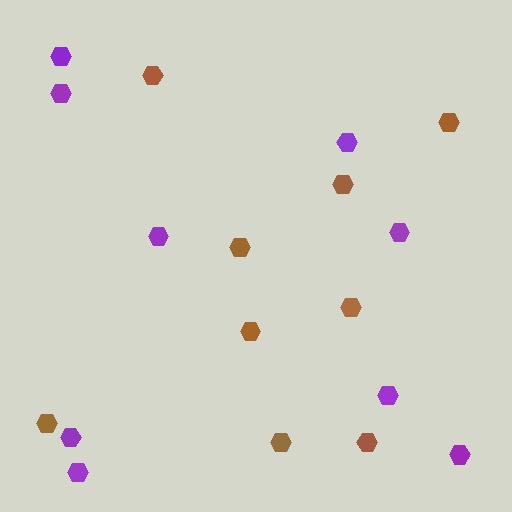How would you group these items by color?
There are 2 groups: one group of purple hexagons (9) and one group of brown hexagons (9).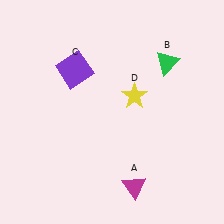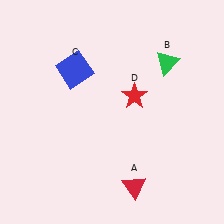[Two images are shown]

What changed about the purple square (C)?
In Image 1, C is purple. In Image 2, it changed to blue.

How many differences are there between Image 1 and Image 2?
There are 3 differences between the two images.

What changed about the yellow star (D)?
In Image 1, D is yellow. In Image 2, it changed to red.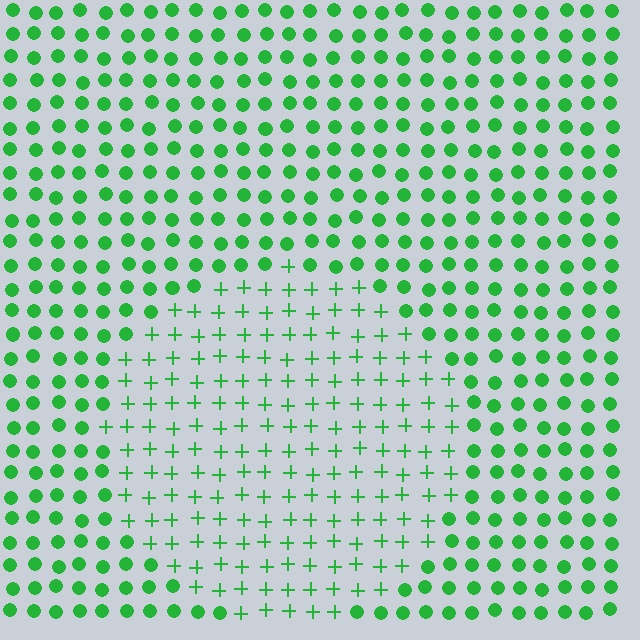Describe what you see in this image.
The image is filled with small green elements arranged in a uniform grid. A circle-shaped region contains plus signs, while the surrounding area contains circles. The boundary is defined purely by the change in element shape.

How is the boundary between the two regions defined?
The boundary is defined by a change in element shape: plus signs inside vs. circles outside. All elements share the same color and spacing.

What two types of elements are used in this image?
The image uses plus signs inside the circle region and circles outside it.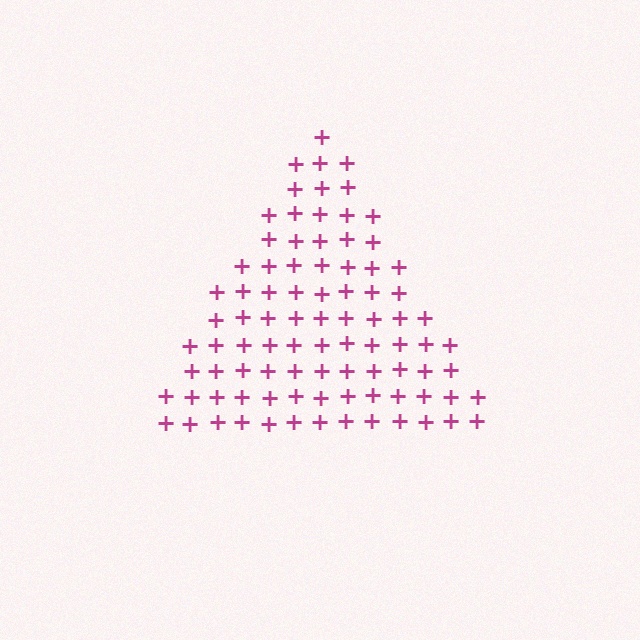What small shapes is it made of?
It is made of small plus signs.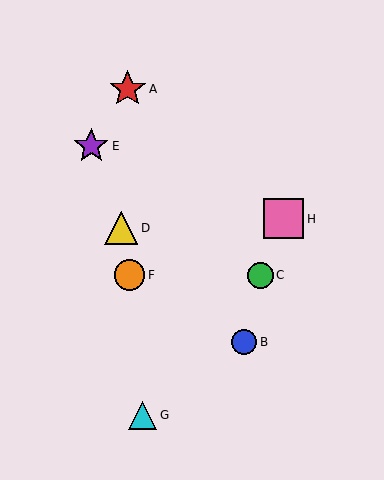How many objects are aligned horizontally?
2 objects (C, F) are aligned horizontally.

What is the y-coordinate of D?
Object D is at y≈228.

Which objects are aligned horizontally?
Objects C, F are aligned horizontally.